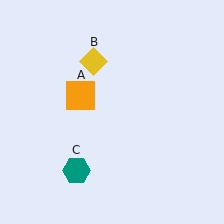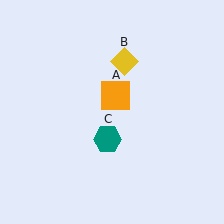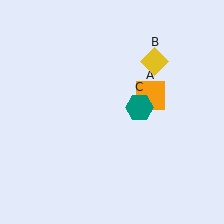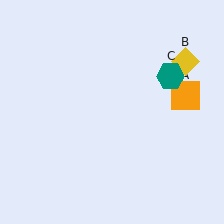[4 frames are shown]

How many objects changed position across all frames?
3 objects changed position: orange square (object A), yellow diamond (object B), teal hexagon (object C).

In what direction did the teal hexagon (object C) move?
The teal hexagon (object C) moved up and to the right.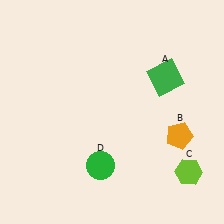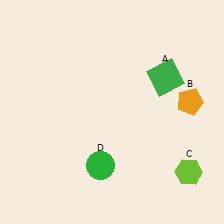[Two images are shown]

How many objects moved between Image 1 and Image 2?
1 object moved between the two images.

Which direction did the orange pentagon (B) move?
The orange pentagon (B) moved up.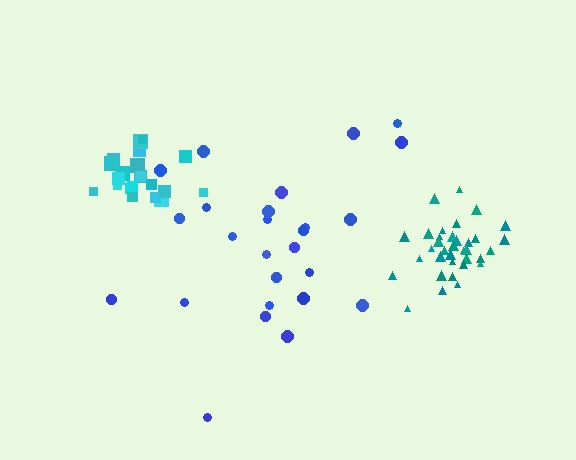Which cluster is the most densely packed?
Teal.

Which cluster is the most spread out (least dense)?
Blue.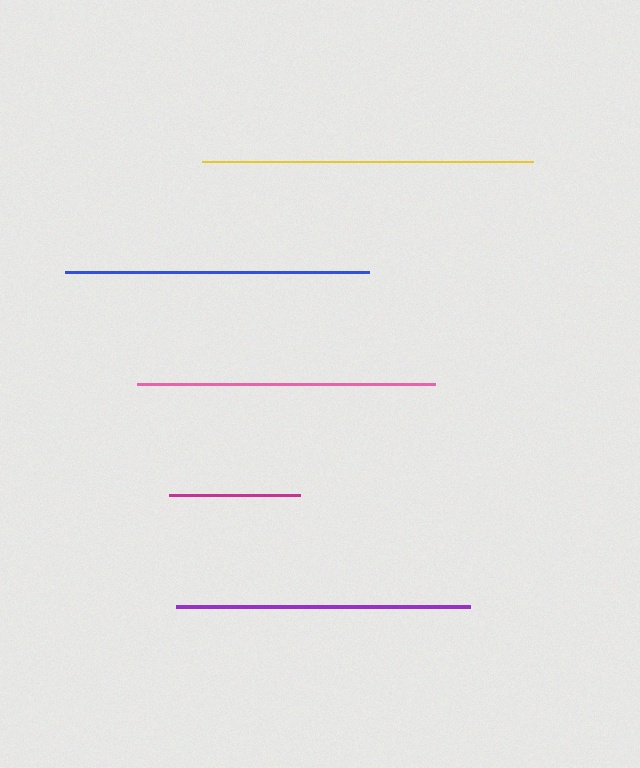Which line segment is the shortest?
The magenta line is the shortest at approximately 131 pixels.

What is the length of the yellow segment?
The yellow segment is approximately 330 pixels long.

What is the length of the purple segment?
The purple segment is approximately 294 pixels long.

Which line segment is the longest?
The yellow line is the longest at approximately 330 pixels.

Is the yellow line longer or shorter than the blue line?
The yellow line is longer than the blue line.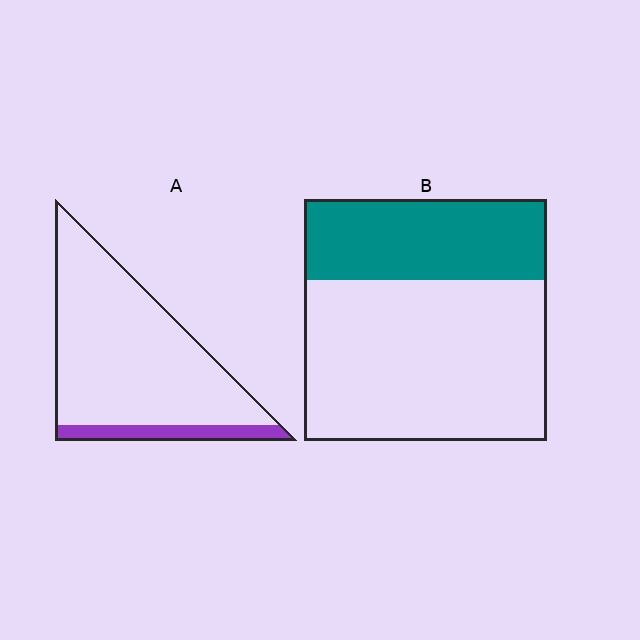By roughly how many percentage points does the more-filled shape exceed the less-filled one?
By roughly 20 percentage points (B over A).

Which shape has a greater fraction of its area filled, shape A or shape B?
Shape B.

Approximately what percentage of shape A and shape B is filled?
A is approximately 15% and B is approximately 35%.